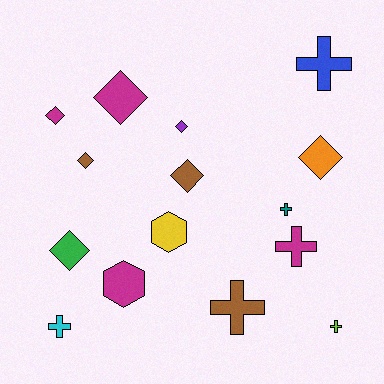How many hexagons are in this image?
There are 2 hexagons.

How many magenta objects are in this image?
There are 4 magenta objects.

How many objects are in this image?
There are 15 objects.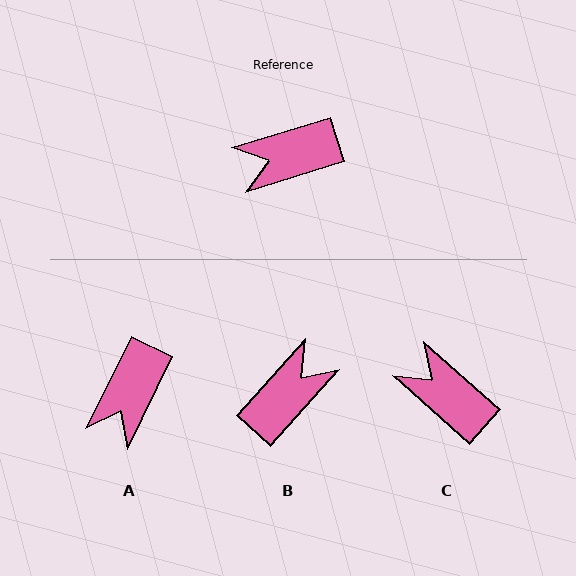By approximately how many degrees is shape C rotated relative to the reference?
Approximately 59 degrees clockwise.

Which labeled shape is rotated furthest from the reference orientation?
B, about 149 degrees away.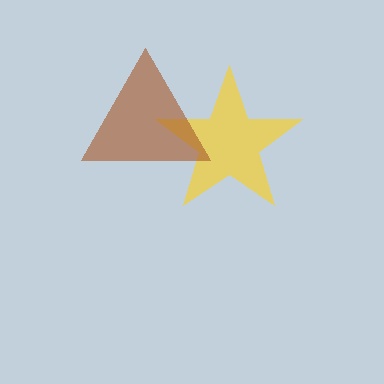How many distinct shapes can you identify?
There are 2 distinct shapes: a yellow star, a brown triangle.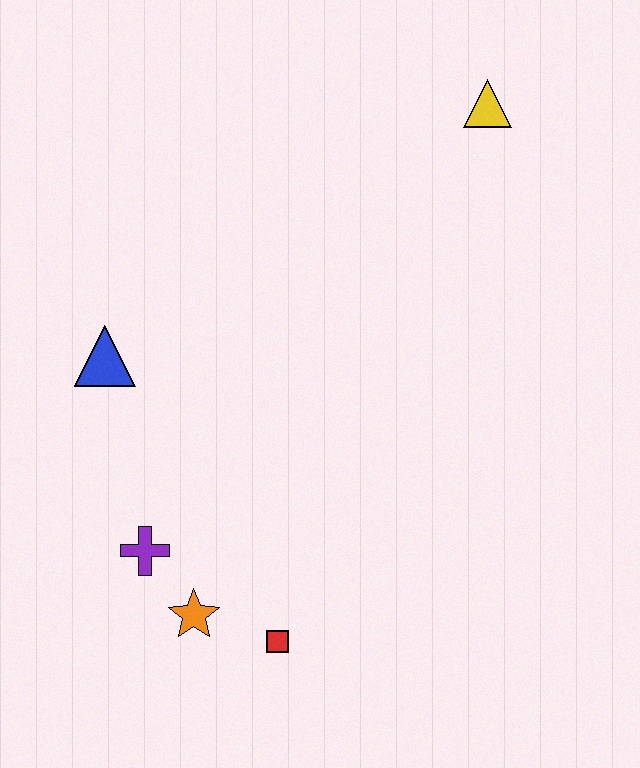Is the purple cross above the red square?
Yes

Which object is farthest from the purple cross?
The yellow triangle is farthest from the purple cross.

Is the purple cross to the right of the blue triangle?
Yes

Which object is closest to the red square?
The orange star is closest to the red square.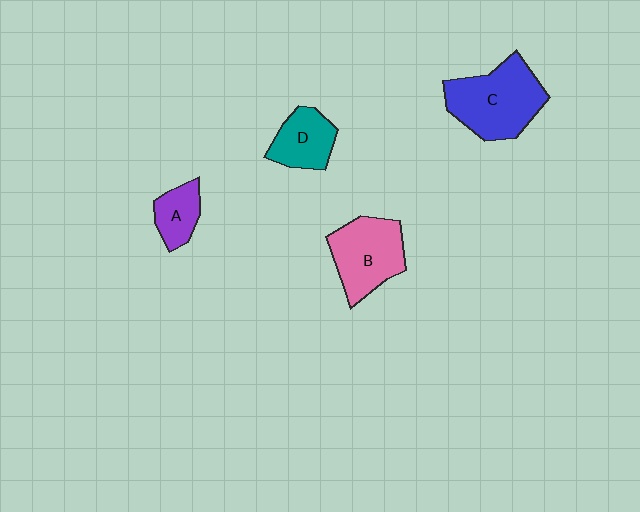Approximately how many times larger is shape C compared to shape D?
Approximately 1.8 times.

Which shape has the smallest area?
Shape A (purple).